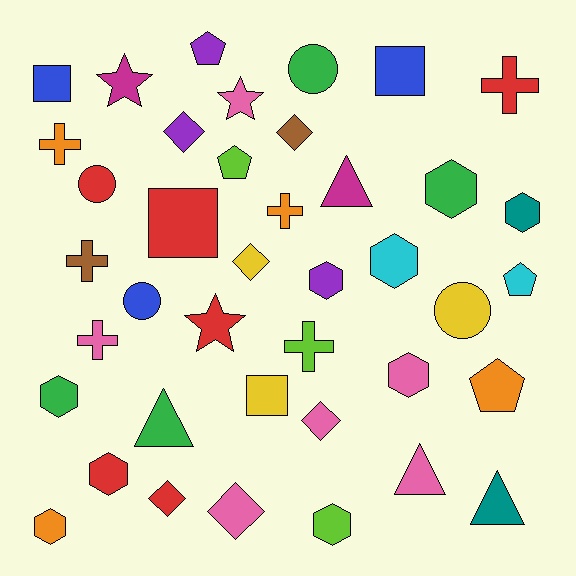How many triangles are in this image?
There are 4 triangles.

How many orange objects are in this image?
There are 4 orange objects.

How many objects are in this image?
There are 40 objects.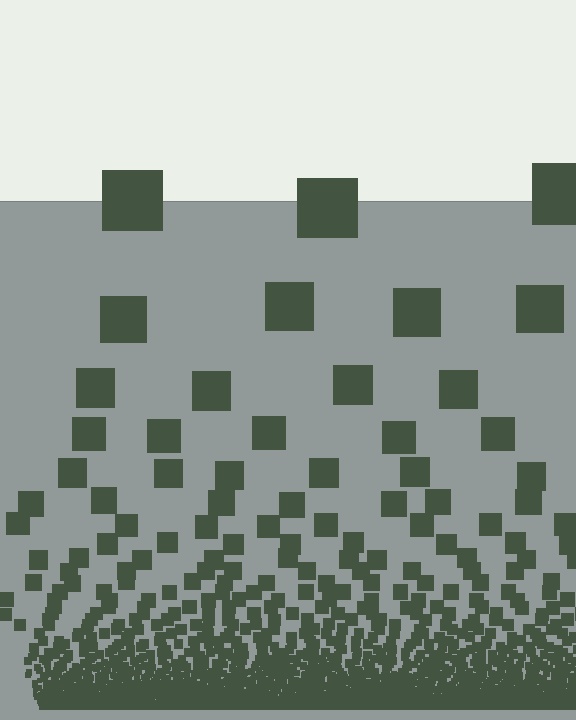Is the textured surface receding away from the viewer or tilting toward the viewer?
The surface appears to tilt toward the viewer. Texture elements get larger and sparser toward the top.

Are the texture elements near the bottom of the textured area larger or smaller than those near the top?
Smaller. The gradient is inverted — elements near the bottom are smaller and denser.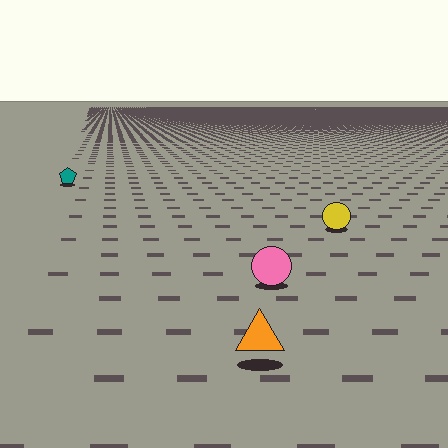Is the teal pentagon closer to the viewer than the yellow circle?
No. The yellow circle is closer — you can tell from the texture gradient: the ground texture is coarser near it.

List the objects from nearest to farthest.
From nearest to farthest: the orange triangle, the pink circle, the yellow circle, the teal pentagon.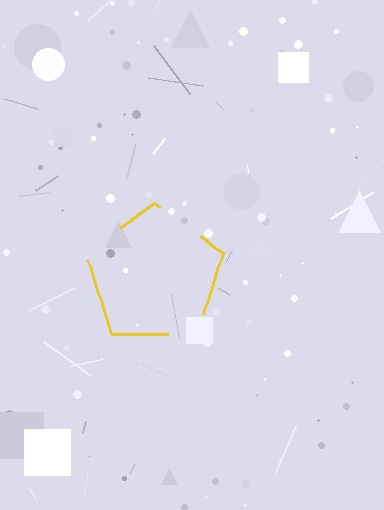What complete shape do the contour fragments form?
The contour fragments form a pentagon.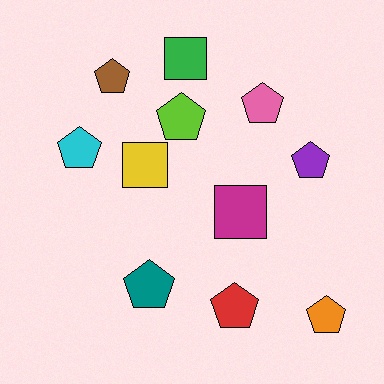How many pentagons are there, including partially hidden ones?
There are 8 pentagons.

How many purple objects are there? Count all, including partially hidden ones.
There is 1 purple object.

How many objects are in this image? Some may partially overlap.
There are 11 objects.